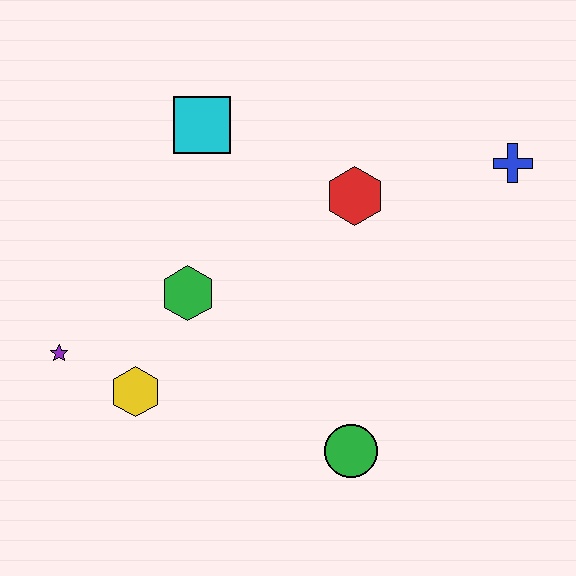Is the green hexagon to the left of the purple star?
No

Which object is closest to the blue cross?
The red hexagon is closest to the blue cross.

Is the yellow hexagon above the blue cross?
No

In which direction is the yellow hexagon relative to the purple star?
The yellow hexagon is to the right of the purple star.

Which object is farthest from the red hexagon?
The purple star is farthest from the red hexagon.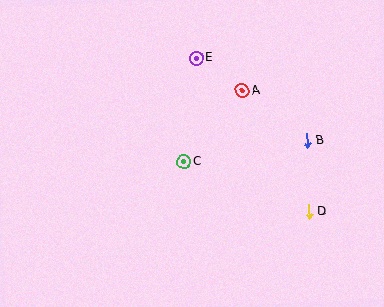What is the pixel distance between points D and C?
The distance between D and C is 134 pixels.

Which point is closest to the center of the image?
Point C at (184, 162) is closest to the center.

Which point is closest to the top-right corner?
Point B is closest to the top-right corner.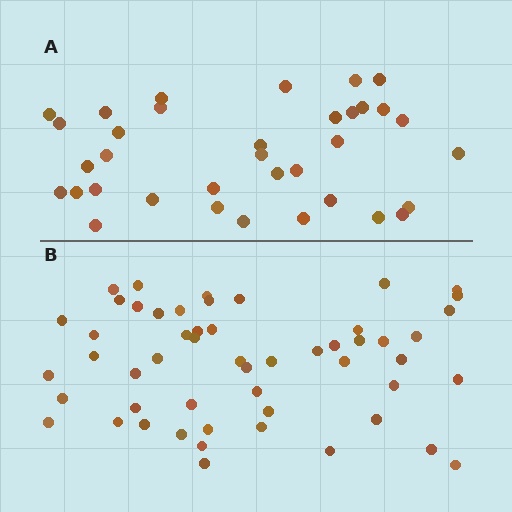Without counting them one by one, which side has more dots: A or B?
Region B (the bottom region) has more dots.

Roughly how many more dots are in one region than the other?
Region B has approximately 20 more dots than region A.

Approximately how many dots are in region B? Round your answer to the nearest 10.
About 50 dots. (The exact count is 53, which rounds to 50.)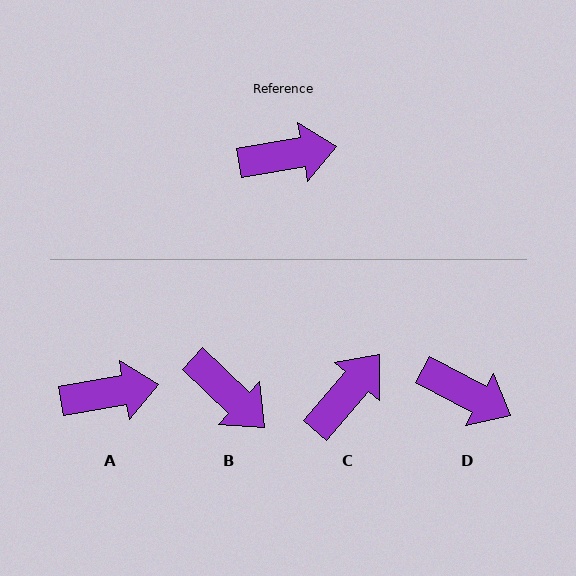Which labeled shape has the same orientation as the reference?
A.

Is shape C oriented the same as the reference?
No, it is off by about 40 degrees.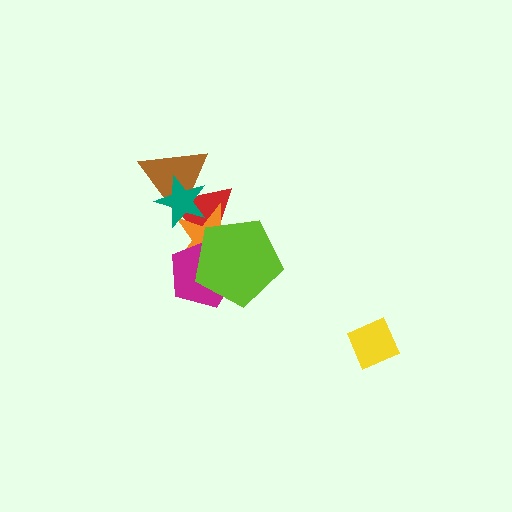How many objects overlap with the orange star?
5 objects overlap with the orange star.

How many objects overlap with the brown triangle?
3 objects overlap with the brown triangle.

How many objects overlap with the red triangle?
5 objects overlap with the red triangle.